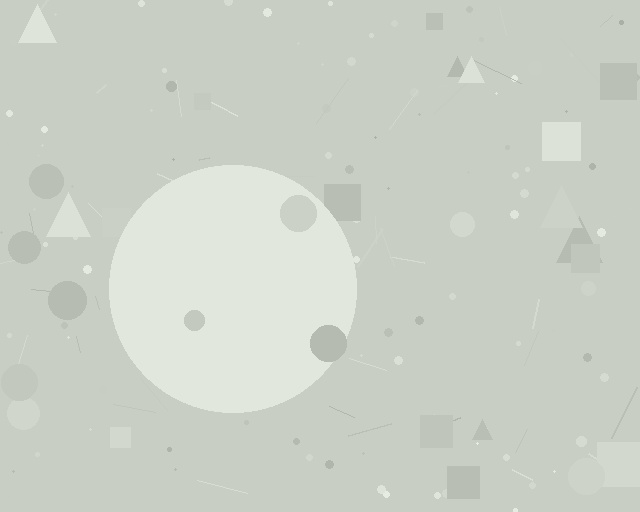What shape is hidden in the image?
A circle is hidden in the image.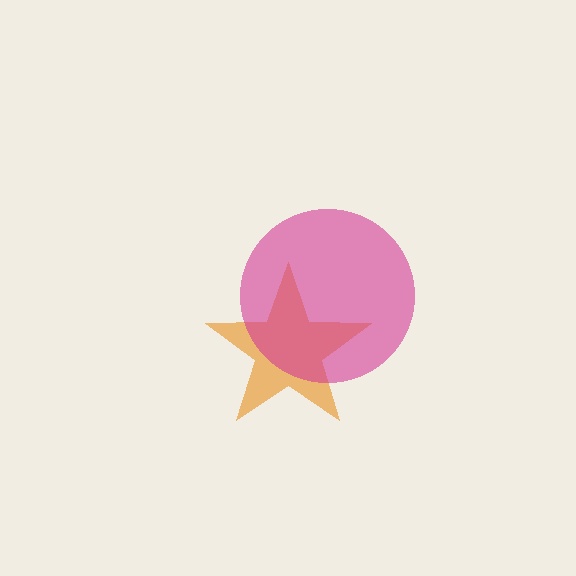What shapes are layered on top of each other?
The layered shapes are: an orange star, a magenta circle.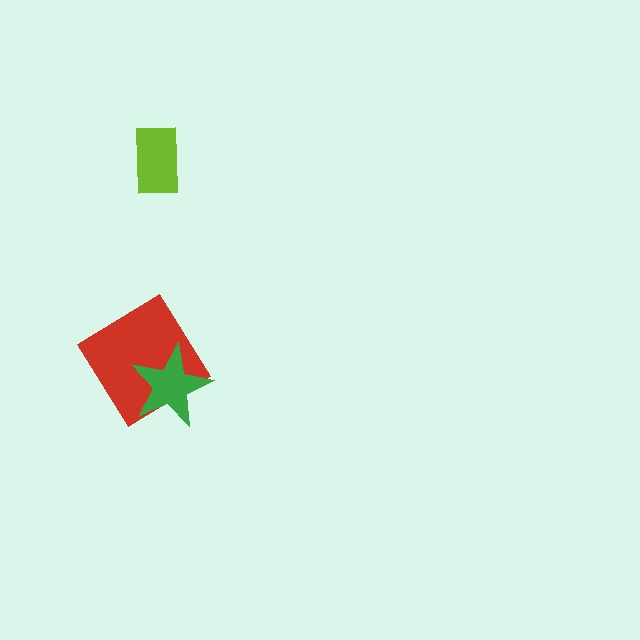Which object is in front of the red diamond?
The green star is in front of the red diamond.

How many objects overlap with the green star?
1 object overlaps with the green star.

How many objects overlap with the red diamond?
1 object overlaps with the red diamond.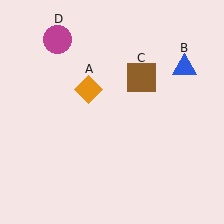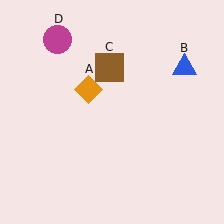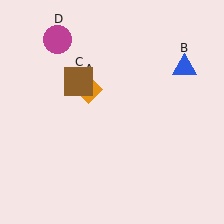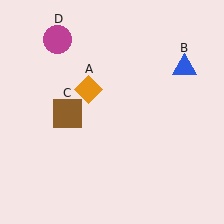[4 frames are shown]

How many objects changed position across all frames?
1 object changed position: brown square (object C).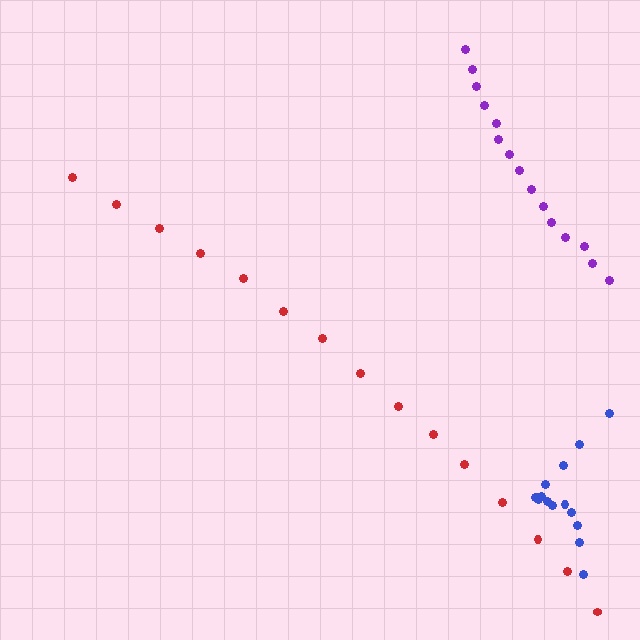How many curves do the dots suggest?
There are 3 distinct paths.